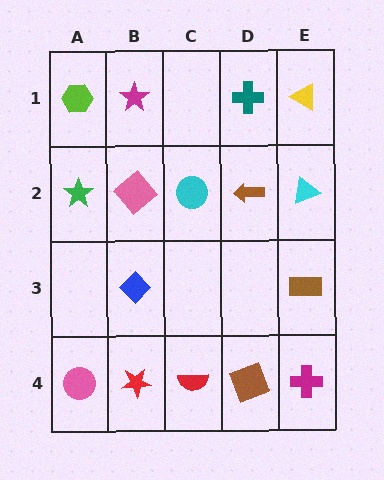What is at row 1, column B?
A magenta star.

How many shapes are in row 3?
2 shapes.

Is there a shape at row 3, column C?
No, that cell is empty.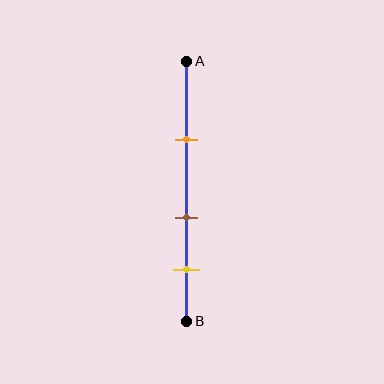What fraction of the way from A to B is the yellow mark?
The yellow mark is approximately 80% (0.8) of the way from A to B.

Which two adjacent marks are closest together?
The brown and yellow marks are the closest adjacent pair.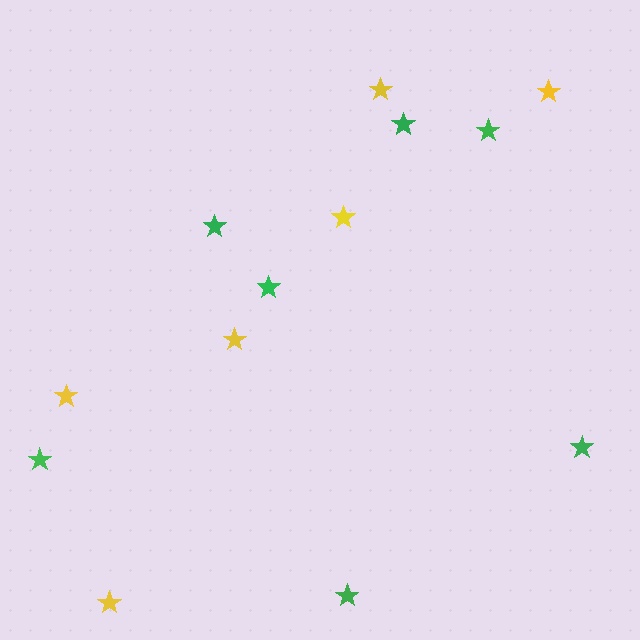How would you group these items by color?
There are 2 groups: one group of green stars (7) and one group of yellow stars (6).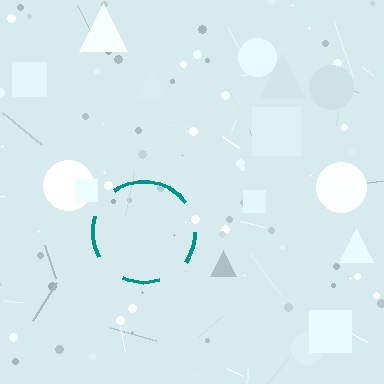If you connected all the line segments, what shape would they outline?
They would outline a circle.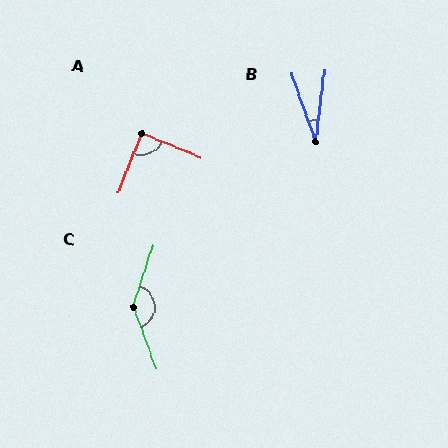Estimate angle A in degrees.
Approximately 89 degrees.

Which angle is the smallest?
B, at approximately 27 degrees.